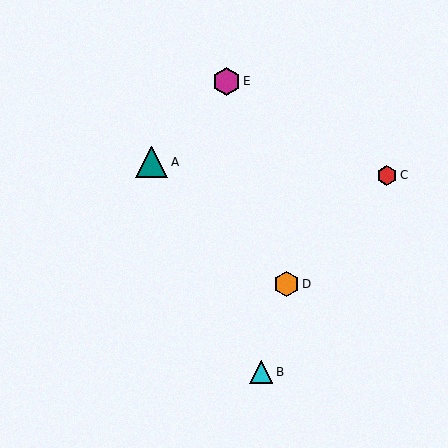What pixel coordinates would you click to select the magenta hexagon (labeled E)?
Click at (226, 81) to select the magenta hexagon E.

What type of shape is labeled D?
Shape D is an orange hexagon.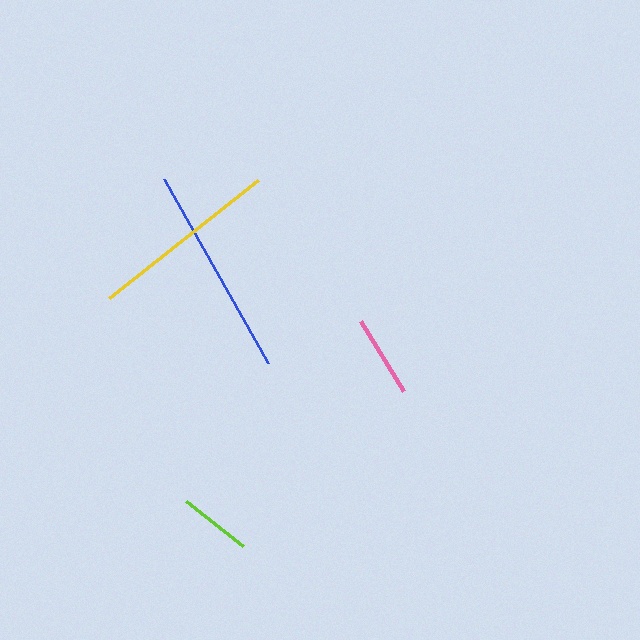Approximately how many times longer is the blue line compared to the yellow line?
The blue line is approximately 1.1 times the length of the yellow line.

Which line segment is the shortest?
The lime line is the shortest at approximately 72 pixels.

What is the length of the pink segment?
The pink segment is approximately 82 pixels long.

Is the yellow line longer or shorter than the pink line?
The yellow line is longer than the pink line.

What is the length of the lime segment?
The lime segment is approximately 72 pixels long.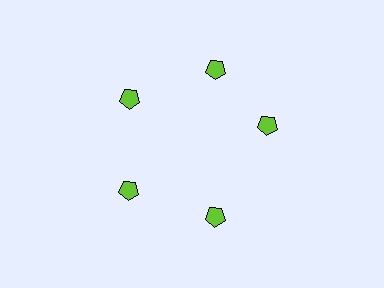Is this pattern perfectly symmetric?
No. The 5 lime pentagons are arranged in a ring, but one element near the 3 o'clock position is rotated out of alignment along the ring, breaking the 5-fold rotational symmetry.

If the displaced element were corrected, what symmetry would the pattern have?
It would have 5-fold rotational symmetry — the pattern would map onto itself every 72 degrees.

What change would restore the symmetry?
The symmetry would be restored by rotating it back into even spacing with its neighbors so that all 5 pentagons sit at equal angles and equal distance from the center.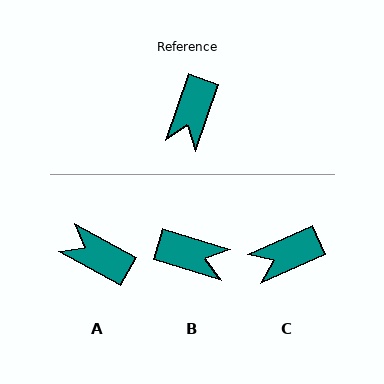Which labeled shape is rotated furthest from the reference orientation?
A, about 100 degrees away.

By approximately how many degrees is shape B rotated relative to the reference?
Approximately 92 degrees counter-clockwise.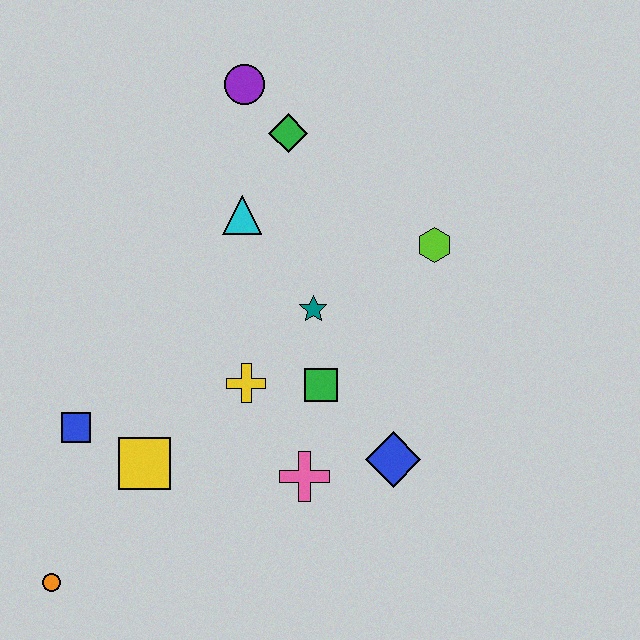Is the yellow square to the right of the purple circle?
No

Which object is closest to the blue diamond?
The pink cross is closest to the blue diamond.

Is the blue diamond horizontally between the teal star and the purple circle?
No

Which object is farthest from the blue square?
The lime hexagon is farthest from the blue square.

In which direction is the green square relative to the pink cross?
The green square is above the pink cross.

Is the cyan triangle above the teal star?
Yes